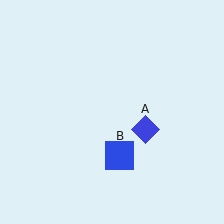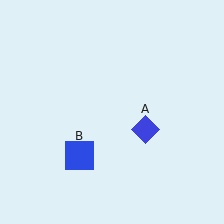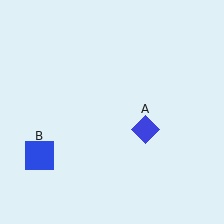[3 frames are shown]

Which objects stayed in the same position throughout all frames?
Blue diamond (object A) remained stationary.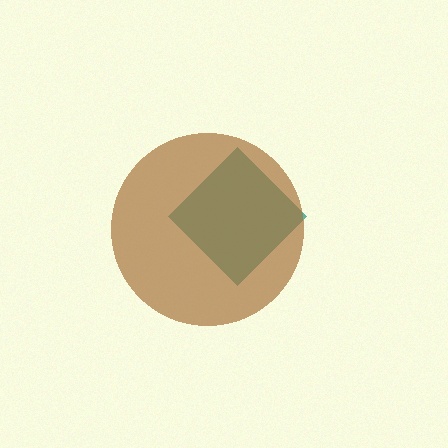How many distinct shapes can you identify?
There are 2 distinct shapes: a teal diamond, a brown circle.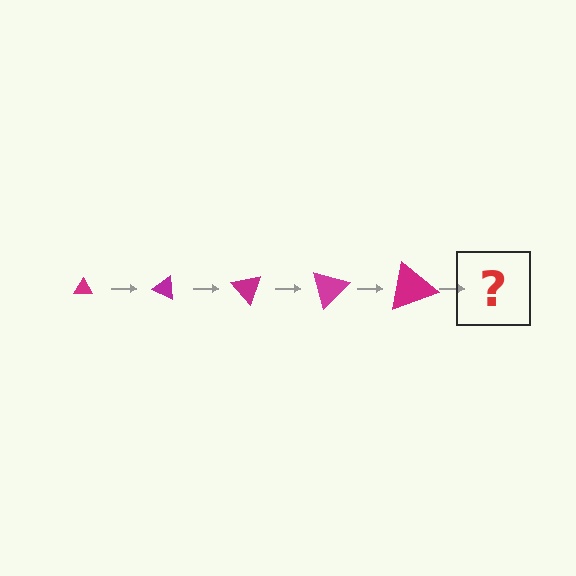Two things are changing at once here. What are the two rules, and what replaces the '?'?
The two rules are that the triangle grows larger each step and it rotates 25 degrees each step. The '?' should be a triangle, larger than the previous one and rotated 125 degrees from the start.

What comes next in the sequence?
The next element should be a triangle, larger than the previous one and rotated 125 degrees from the start.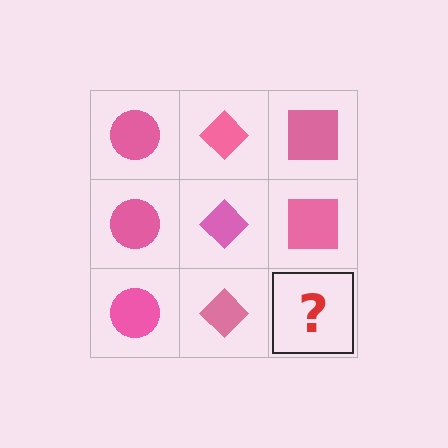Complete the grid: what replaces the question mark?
The question mark should be replaced with a pink square.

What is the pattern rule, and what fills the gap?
The rule is that each column has a consistent shape. The gap should be filled with a pink square.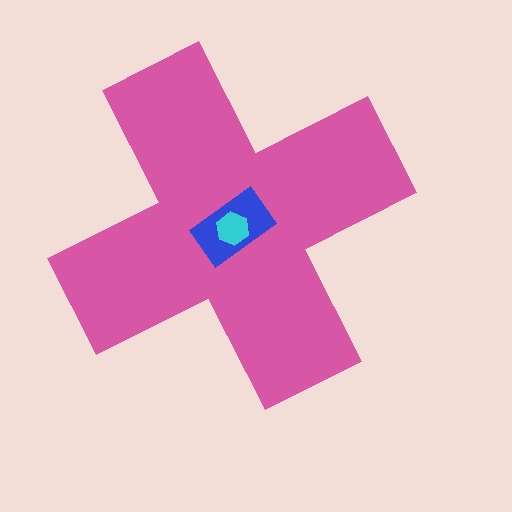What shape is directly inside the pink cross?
The blue rectangle.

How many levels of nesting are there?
3.